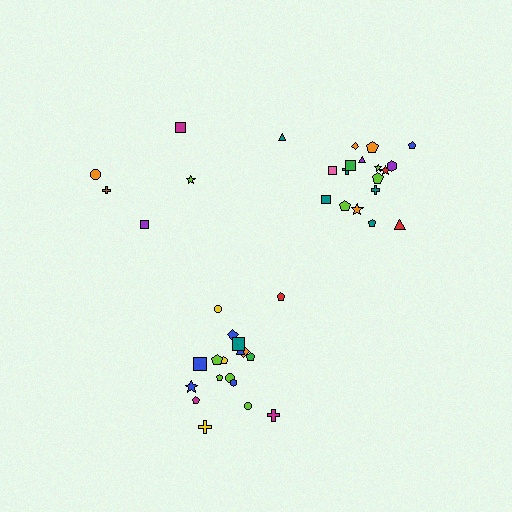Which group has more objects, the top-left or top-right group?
The top-right group.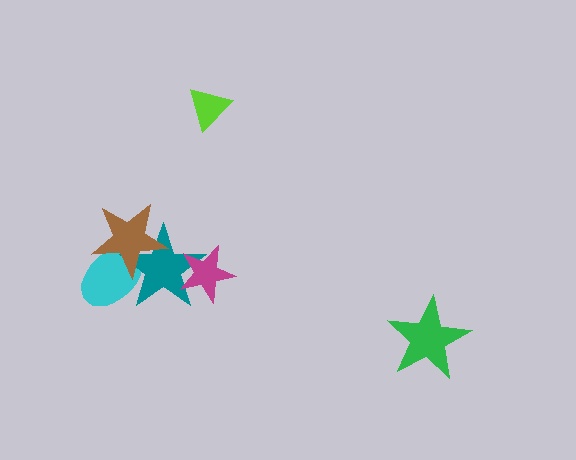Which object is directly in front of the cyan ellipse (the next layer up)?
The teal star is directly in front of the cyan ellipse.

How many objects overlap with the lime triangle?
0 objects overlap with the lime triangle.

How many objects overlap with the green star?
0 objects overlap with the green star.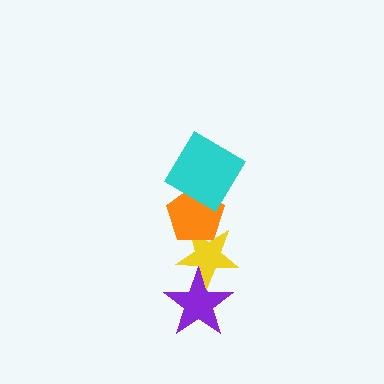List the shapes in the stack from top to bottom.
From top to bottom: the cyan diamond, the orange pentagon, the yellow star, the purple star.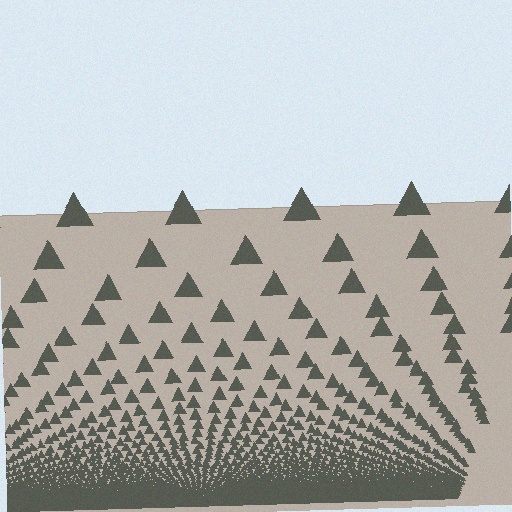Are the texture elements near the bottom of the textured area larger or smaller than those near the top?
Smaller. The gradient is inverted — elements near the bottom are smaller and denser.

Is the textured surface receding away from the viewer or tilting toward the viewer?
The surface appears to tilt toward the viewer. Texture elements get larger and sparser toward the top.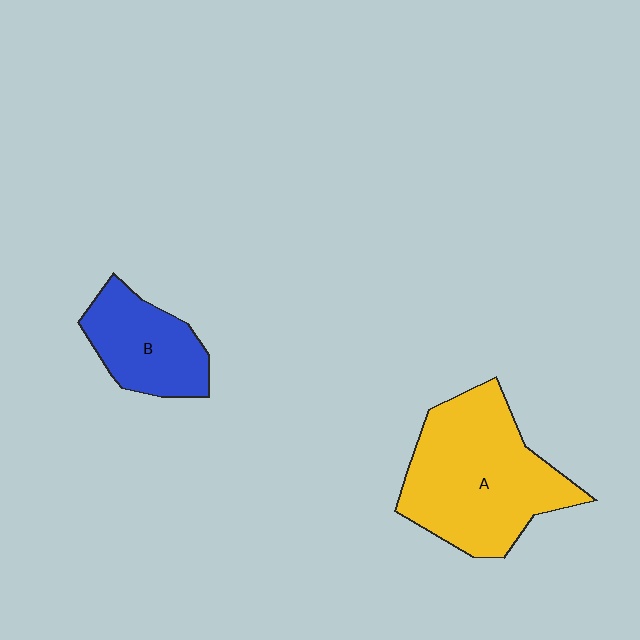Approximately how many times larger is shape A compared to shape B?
Approximately 1.9 times.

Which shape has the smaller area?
Shape B (blue).